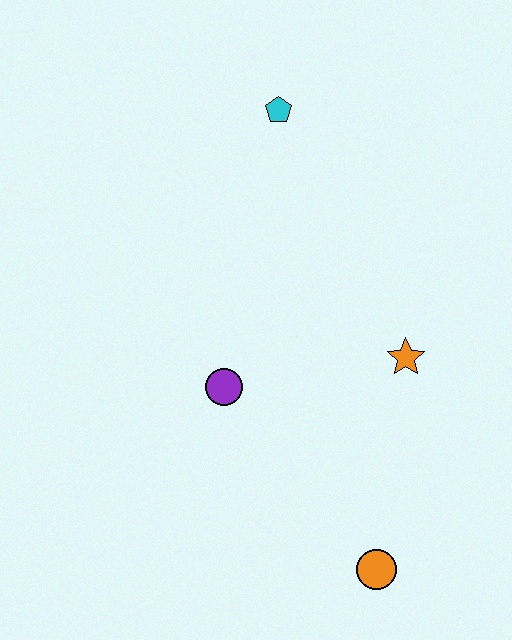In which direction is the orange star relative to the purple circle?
The orange star is to the right of the purple circle.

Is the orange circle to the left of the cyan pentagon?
No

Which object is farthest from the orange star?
The cyan pentagon is farthest from the orange star.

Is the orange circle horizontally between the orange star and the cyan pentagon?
Yes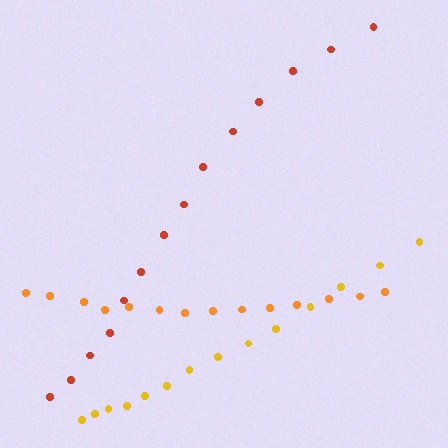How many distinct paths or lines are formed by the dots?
There are 3 distinct paths.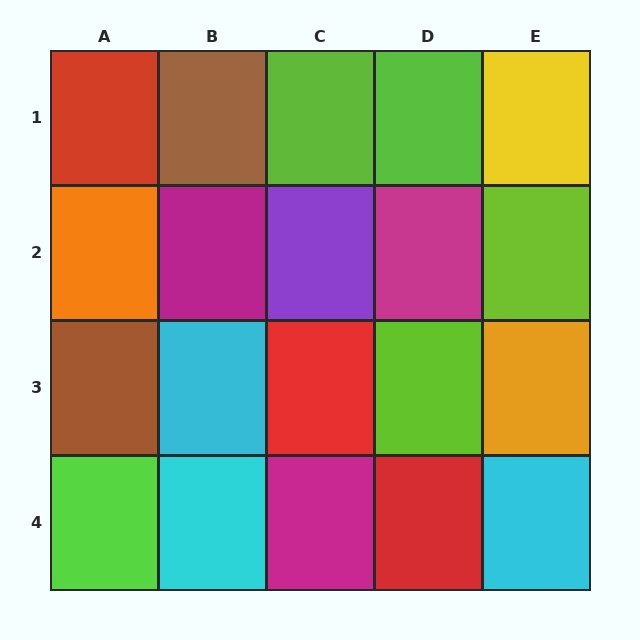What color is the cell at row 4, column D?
Red.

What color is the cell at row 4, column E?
Cyan.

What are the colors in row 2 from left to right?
Orange, magenta, purple, magenta, lime.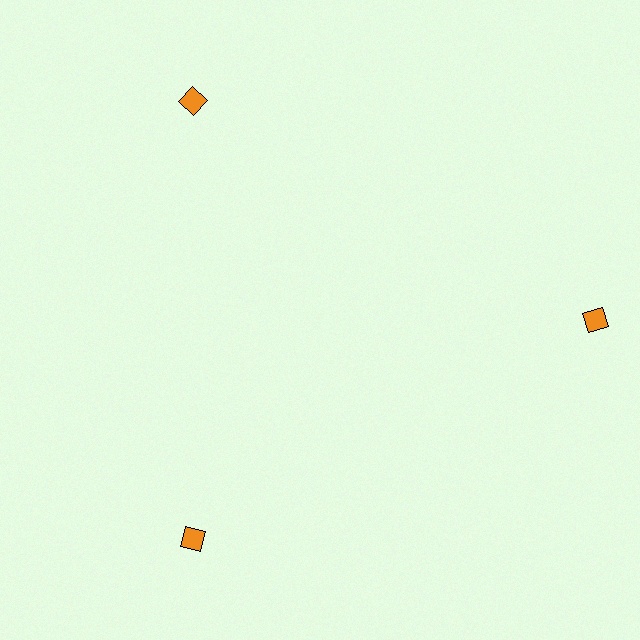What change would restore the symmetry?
The symmetry would be restored by moving it inward, back onto the ring so that all 3 diamonds sit at equal angles and equal distance from the center.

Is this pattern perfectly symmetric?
No. The 3 orange diamonds are arranged in a ring, but one element near the 3 o'clock position is pushed outward from the center, breaking the 3-fold rotational symmetry.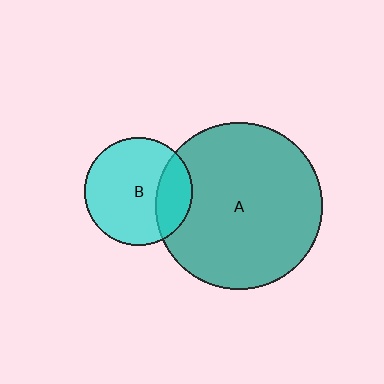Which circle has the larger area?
Circle A (teal).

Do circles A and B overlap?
Yes.